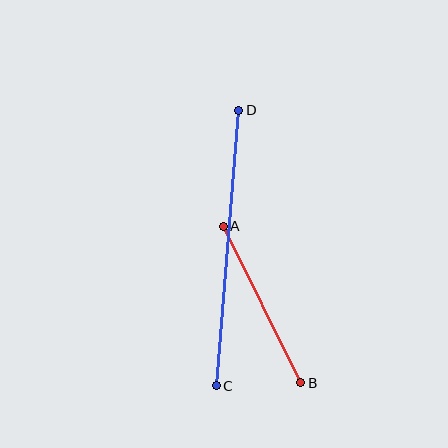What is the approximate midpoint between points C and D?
The midpoint is at approximately (227, 248) pixels.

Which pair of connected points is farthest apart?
Points C and D are farthest apart.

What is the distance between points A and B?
The distance is approximately 175 pixels.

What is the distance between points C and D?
The distance is approximately 276 pixels.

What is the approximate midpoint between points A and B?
The midpoint is at approximately (262, 304) pixels.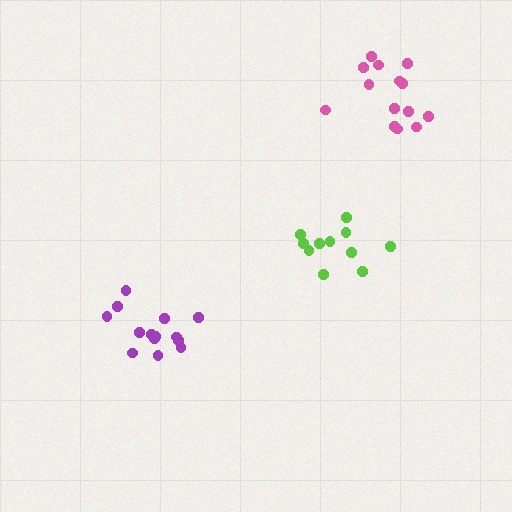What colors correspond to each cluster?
The clusters are colored: purple, pink, lime.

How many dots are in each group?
Group 1: 14 dots, Group 2: 14 dots, Group 3: 11 dots (39 total).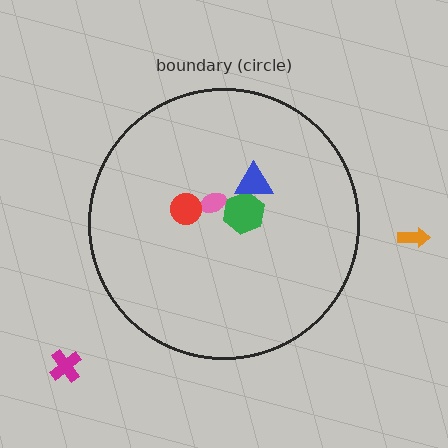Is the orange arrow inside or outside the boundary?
Outside.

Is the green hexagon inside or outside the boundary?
Inside.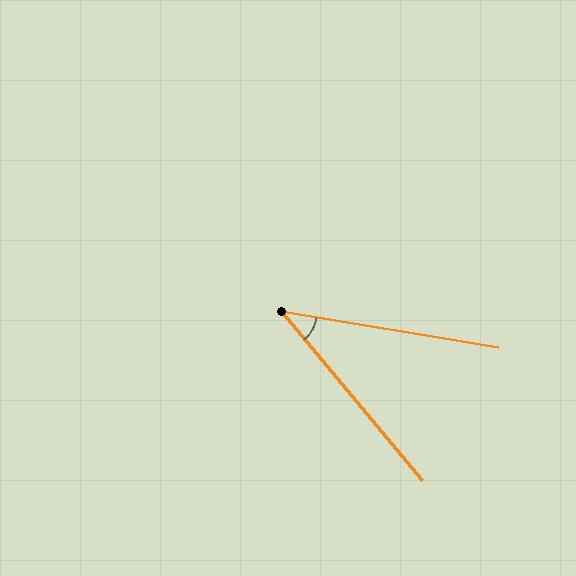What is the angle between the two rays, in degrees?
Approximately 41 degrees.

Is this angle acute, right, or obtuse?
It is acute.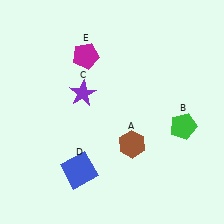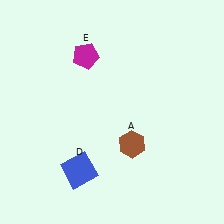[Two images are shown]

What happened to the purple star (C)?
The purple star (C) was removed in Image 2. It was in the top-left area of Image 1.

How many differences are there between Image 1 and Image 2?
There are 2 differences between the two images.